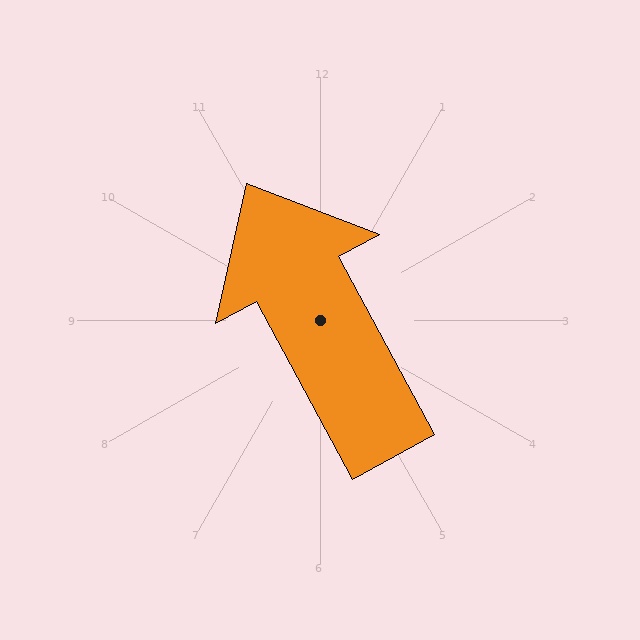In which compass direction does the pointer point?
Northwest.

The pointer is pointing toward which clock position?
Roughly 11 o'clock.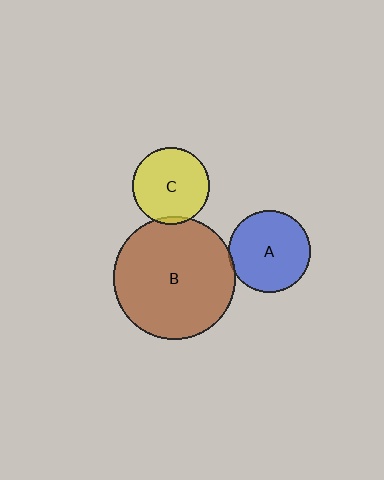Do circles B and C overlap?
Yes.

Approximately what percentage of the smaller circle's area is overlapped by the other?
Approximately 5%.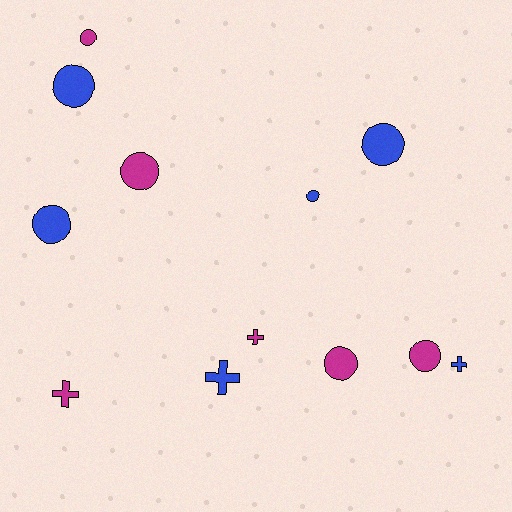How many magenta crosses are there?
There are 2 magenta crosses.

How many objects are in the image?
There are 12 objects.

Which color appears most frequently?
Blue, with 6 objects.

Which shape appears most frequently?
Circle, with 8 objects.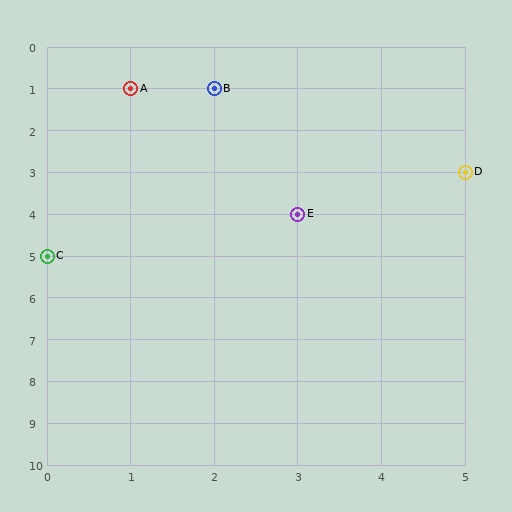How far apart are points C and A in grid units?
Points C and A are 1 column and 4 rows apart (about 4.1 grid units diagonally).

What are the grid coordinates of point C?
Point C is at grid coordinates (0, 5).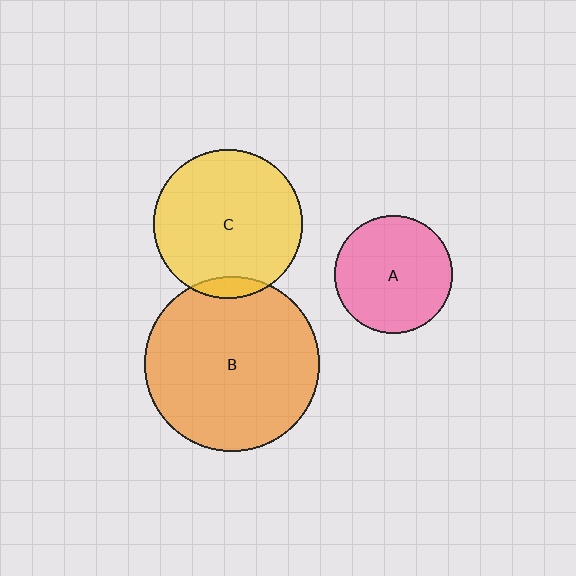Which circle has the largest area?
Circle B (orange).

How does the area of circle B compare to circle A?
Approximately 2.2 times.